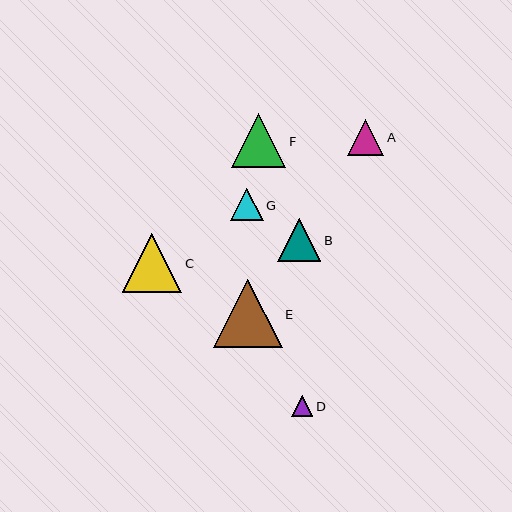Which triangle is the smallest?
Triangle D is the smallest with a size of approximately 21 pixels.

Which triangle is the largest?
Triangle E is the largest with a size of approximately 68 pixels.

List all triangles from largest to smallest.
From largest to smallest: E, C, F, B, A, G, D.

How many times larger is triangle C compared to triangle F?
Triangle C is approximately 1.1 times the size of triangle F.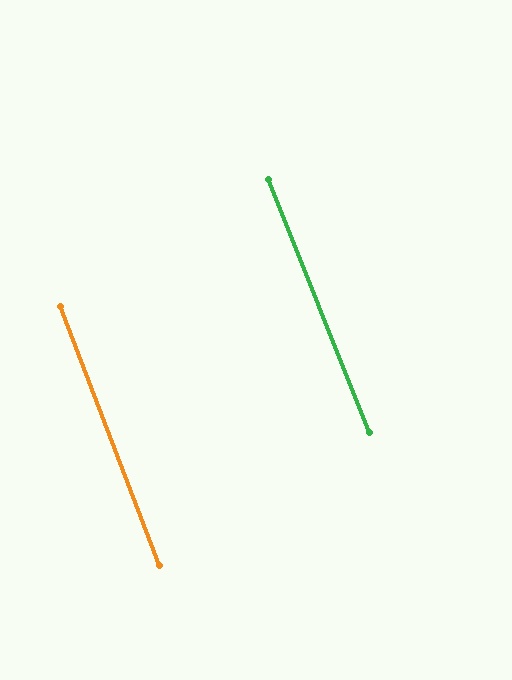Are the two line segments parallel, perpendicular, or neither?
Parallel — their directions differ by only 1.1°.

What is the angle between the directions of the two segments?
Approximately 1 degree.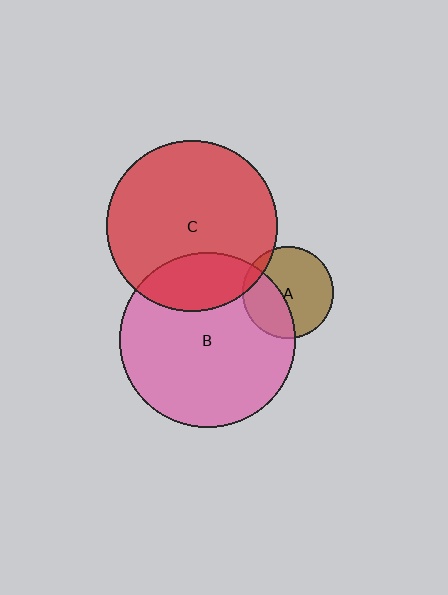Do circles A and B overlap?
Yes.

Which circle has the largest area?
Circle B (pink).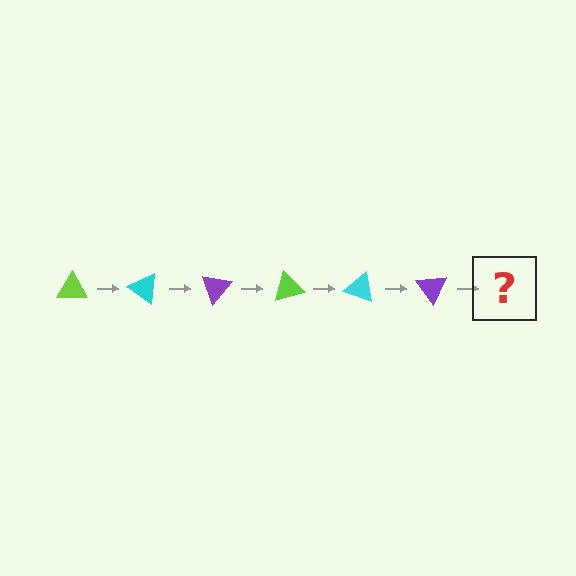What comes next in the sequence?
The next element should be a lime triangle, rotated 210 degrees from the start.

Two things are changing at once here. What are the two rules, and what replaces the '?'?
The two rules are that it rotates 35 degrees each step and the color cycles through lime, cyan, and purple. The '?' should be a lime triangle, rotated 210 degrees from the start.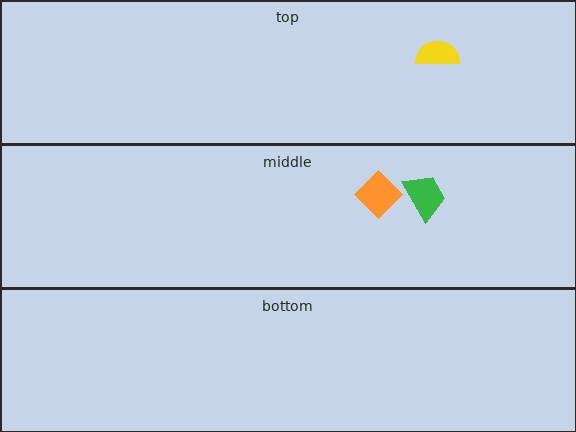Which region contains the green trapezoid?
The middle region.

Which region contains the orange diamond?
The middle region.